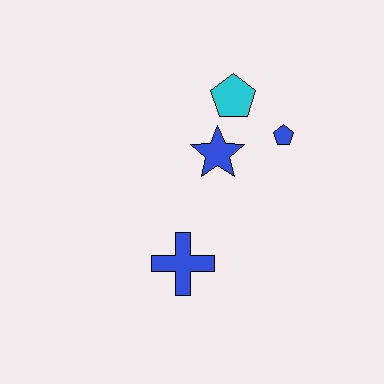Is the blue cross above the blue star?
No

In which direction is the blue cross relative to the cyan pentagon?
The blue cross is below the cyan pentagon.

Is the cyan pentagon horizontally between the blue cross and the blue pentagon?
Yes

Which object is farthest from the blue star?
The blue cross is farthest from the blue star.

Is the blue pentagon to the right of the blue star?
Yes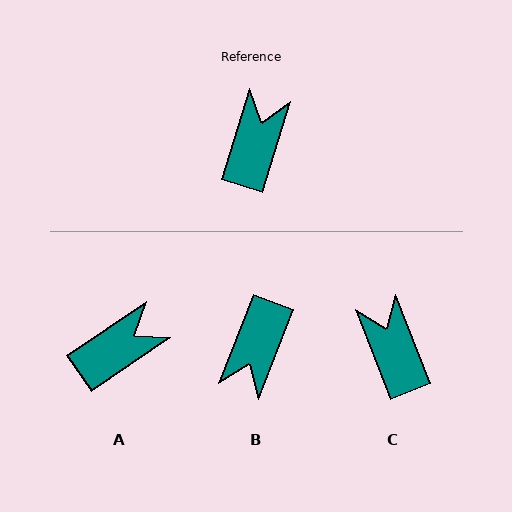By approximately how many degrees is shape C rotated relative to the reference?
Approximately 39 degrees counter-clockwise.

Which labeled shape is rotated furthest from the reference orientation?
B, about 176 degrees away.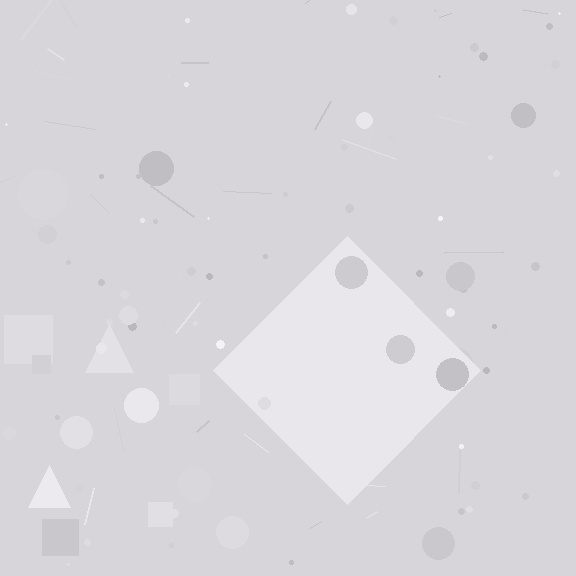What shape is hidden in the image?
A diamond is hidden in the image.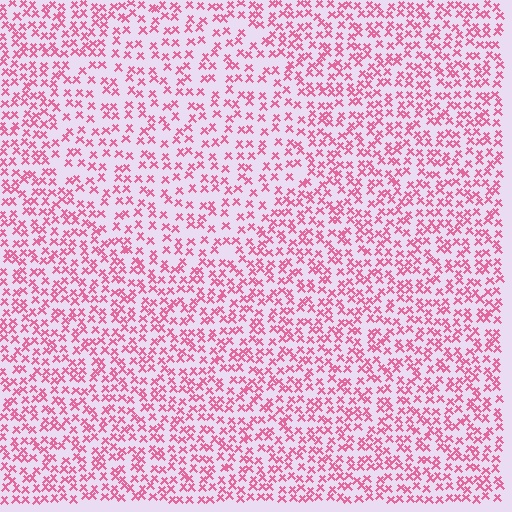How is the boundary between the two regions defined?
The boundary is defined by a change in element density (approximately 1.5x ratio). All elements are the same color, size, and shape.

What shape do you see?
I see a circle.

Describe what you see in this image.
The image contains small pink elements arranged at two different densities. A circle-shaped region is visible where the elements are less densely packed than the surrounding area.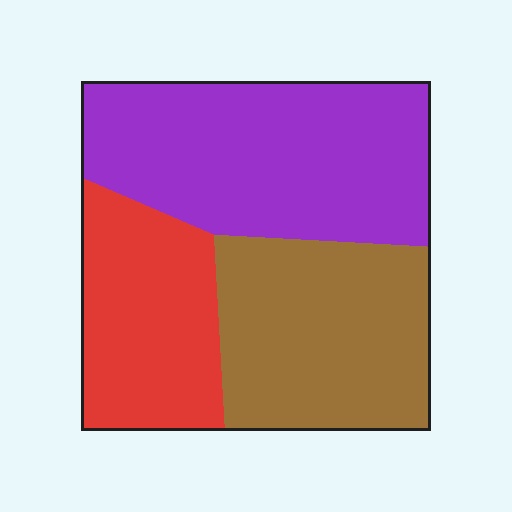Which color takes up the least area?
Red, at roughly 25%.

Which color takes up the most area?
Purple, at roughly 40%.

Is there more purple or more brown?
Purple.